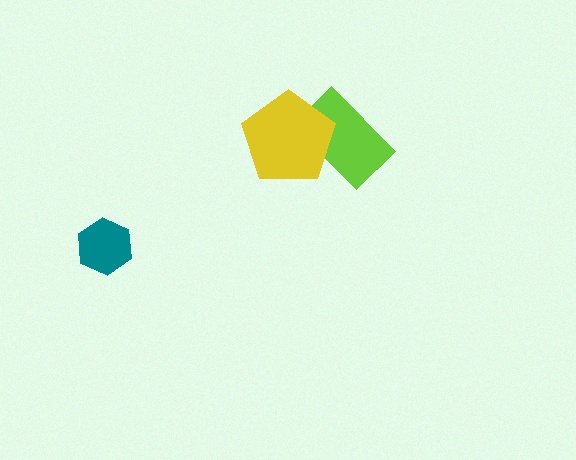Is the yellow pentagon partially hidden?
No, no other shape covers it.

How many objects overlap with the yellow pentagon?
1 object overlaps with the yellow pentagon.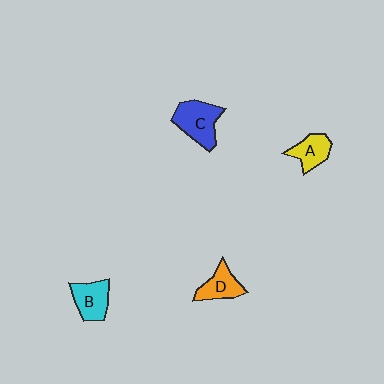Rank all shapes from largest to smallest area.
From largest to smallest: C (blue), B (cyan), D (orange), A (yellow).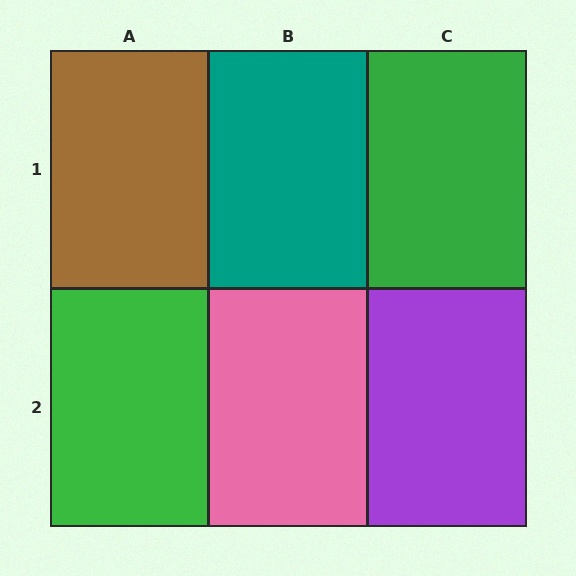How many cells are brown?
1 cell is brown.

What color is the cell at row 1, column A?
Brown.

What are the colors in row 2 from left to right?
Green, pink, purple.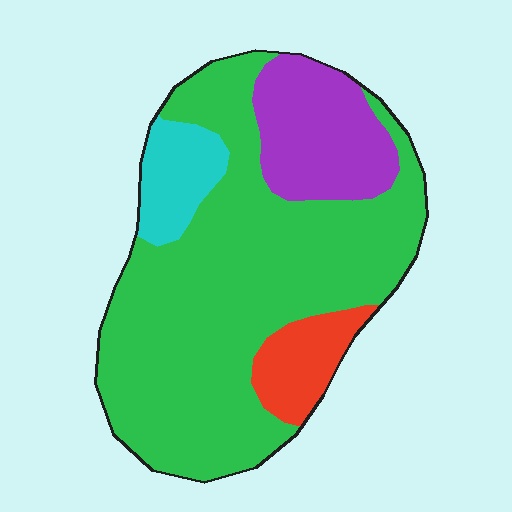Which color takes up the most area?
Green, at roughly 65%.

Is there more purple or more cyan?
Purple.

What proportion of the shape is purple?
Purple covers about 15% of the shape.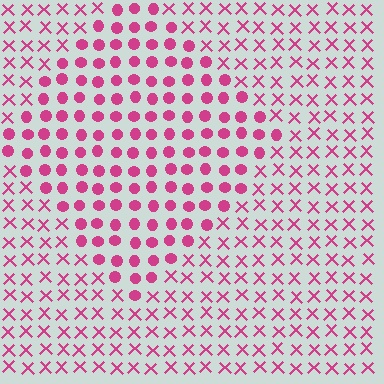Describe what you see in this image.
The image is filled with small magenta elements arranged in a uniform grid. A diamond-shaped region contains circles, while the surrounding area contains X marks. The boundary is defined purely by the change in element shape.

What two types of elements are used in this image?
The image uses circles inside the diamond region and X marks outside it.